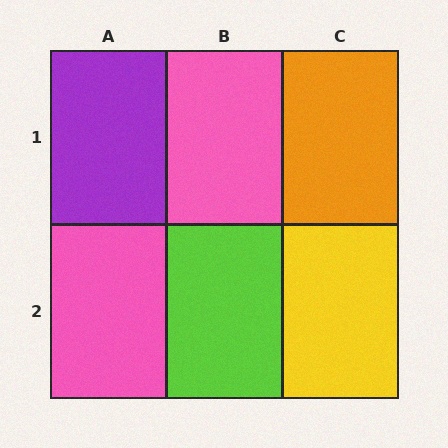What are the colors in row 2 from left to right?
Pink, lime, yellow.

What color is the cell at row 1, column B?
Pink.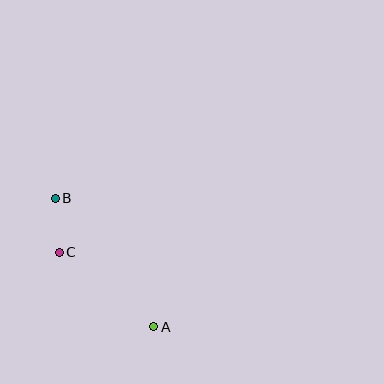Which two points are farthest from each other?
Points A and B are farthest from each other.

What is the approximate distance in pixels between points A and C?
The distance between A and C is approximately 120 pixels.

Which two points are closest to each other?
Points B and C are closest to each other.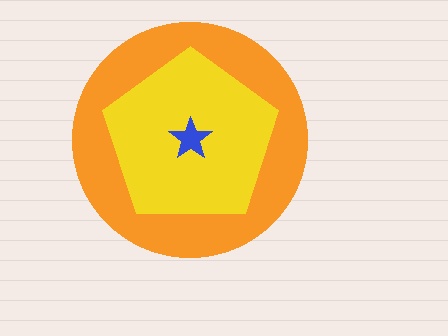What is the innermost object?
The blue star.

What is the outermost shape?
The orange circle.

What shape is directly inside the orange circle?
The yellow pentagon.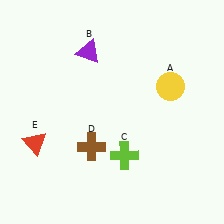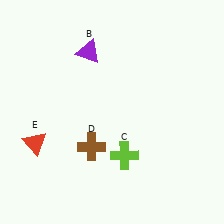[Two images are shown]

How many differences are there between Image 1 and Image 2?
There is 1 difference between the two images.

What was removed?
The yellow circle (A) was removed in Image 2.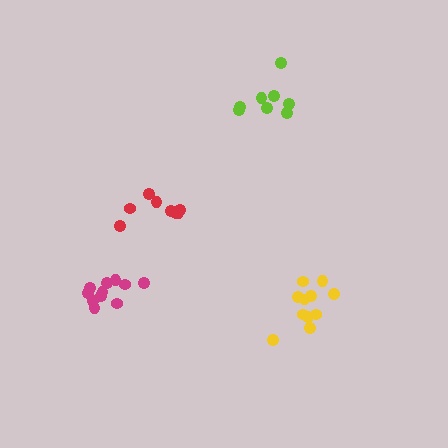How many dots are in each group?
Group 1: 11 dots, Group 2: 8 dots, Group 3: 11 dots, Group 4: 8 dots (38 total).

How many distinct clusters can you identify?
There are 4 distinct clusters.